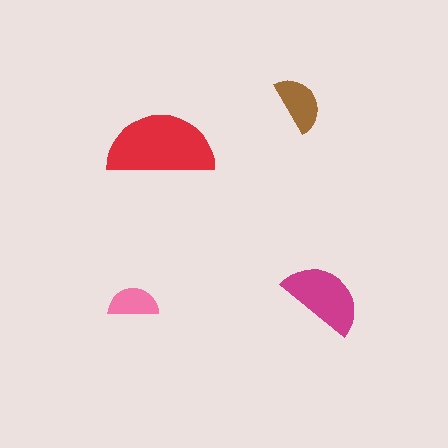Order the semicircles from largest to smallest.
the red one, the magenta one, the brown one, the pink one.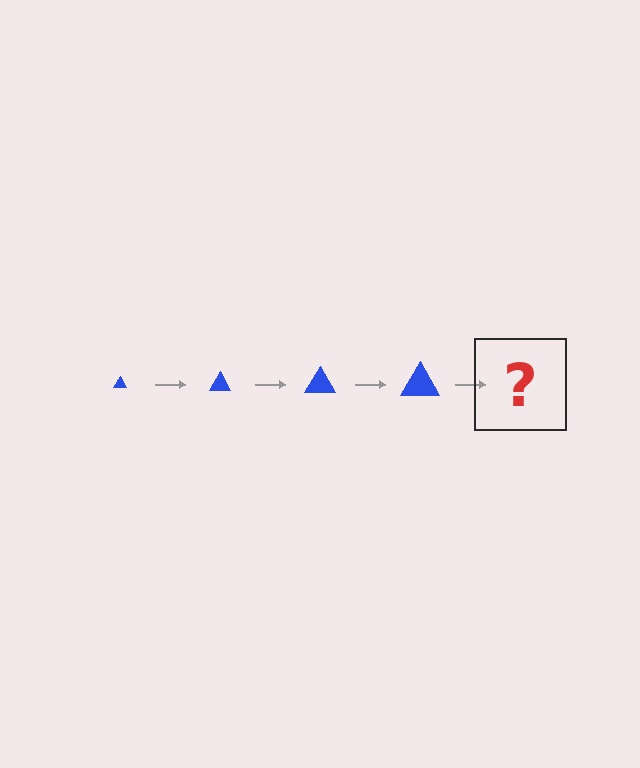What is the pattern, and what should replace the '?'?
The pattern is that the triangle gets progressively larger each step. The '?' should be a blue triangle, larger than the previous one.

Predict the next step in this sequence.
The next step is a blue triangle, larger than the previous one.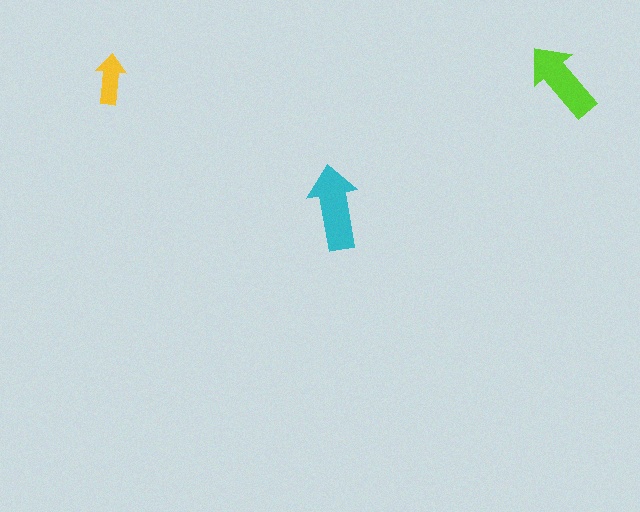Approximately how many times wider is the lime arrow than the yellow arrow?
About 1.5 times wider.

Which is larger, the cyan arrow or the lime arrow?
The cyan one.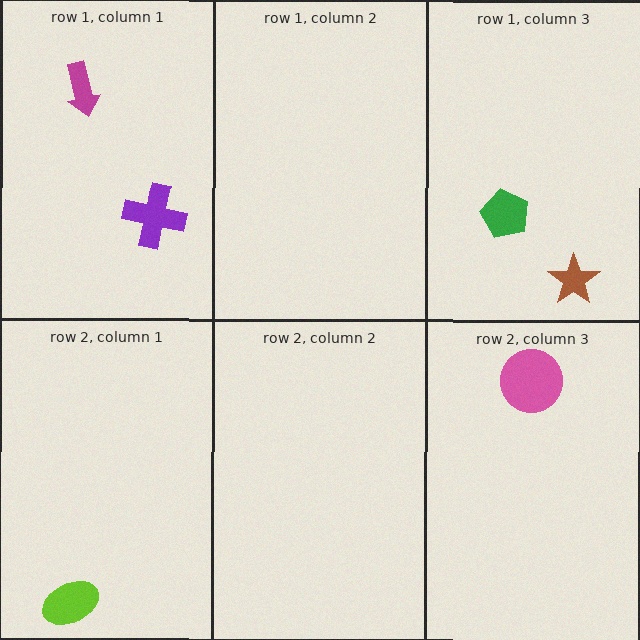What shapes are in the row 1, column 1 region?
The magenta arrow, the purple cross.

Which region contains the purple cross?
The row 1, column 1 region.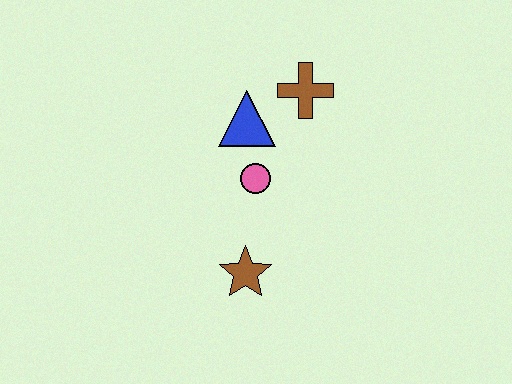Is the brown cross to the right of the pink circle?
Yes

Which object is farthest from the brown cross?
The brown star is farthest from the brown cross.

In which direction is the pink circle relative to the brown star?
The pink circle is above the brown star.